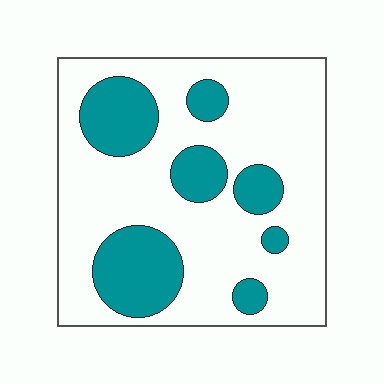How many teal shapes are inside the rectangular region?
7.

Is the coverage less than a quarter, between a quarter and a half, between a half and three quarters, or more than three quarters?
Between a quarter and a half.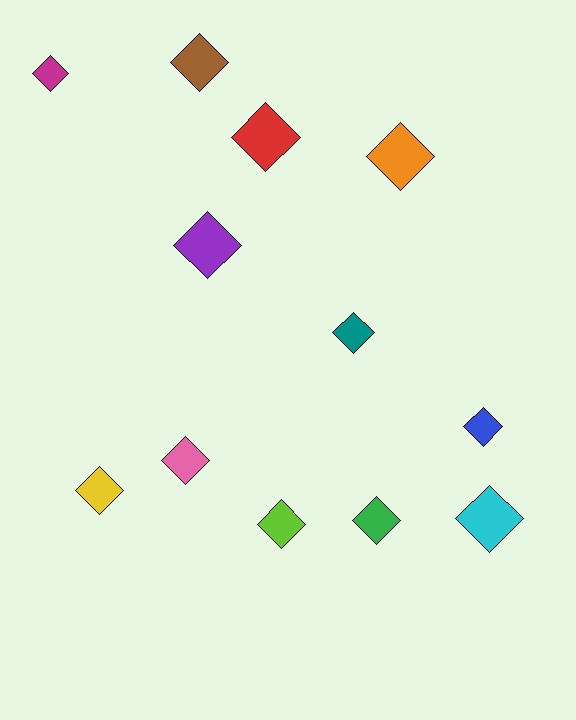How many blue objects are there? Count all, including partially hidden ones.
There is 1 blue object.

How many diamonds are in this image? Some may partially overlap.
There are 12 diamonds.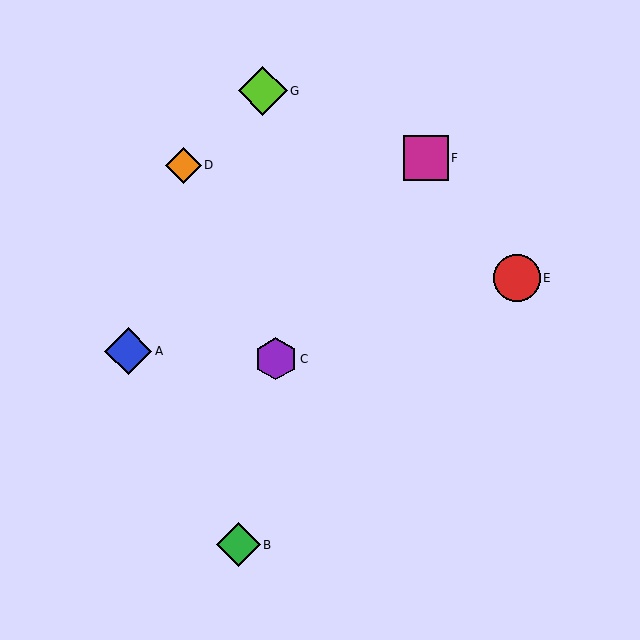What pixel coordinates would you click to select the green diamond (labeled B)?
Click at (238, 545) to select the green diamond B.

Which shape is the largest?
The lime diamond (labeled G) is the largest.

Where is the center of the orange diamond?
The center of the orange diamond is at (183, 165).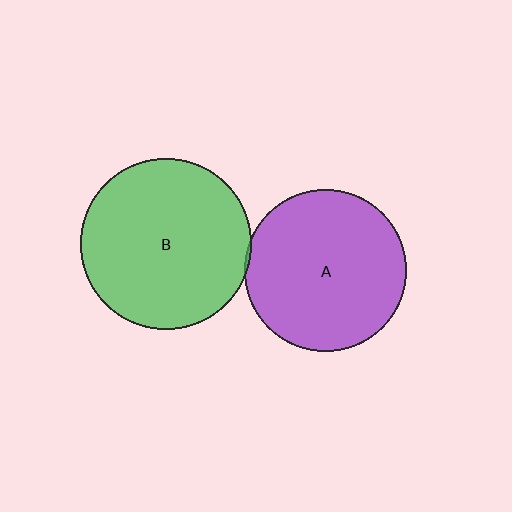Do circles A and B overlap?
Yes.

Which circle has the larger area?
Circle B (green).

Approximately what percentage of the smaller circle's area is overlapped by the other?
Approximately 5%.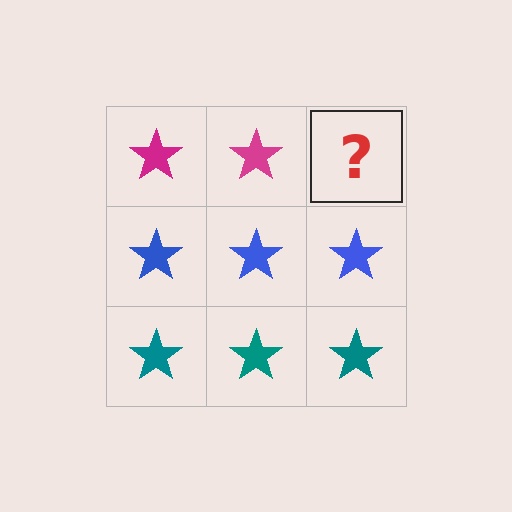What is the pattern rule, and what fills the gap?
The rule is that each row has a consistent color. The gap should be filled with a magenta star.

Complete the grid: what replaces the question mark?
The question mark should be replaced with a magenta star.